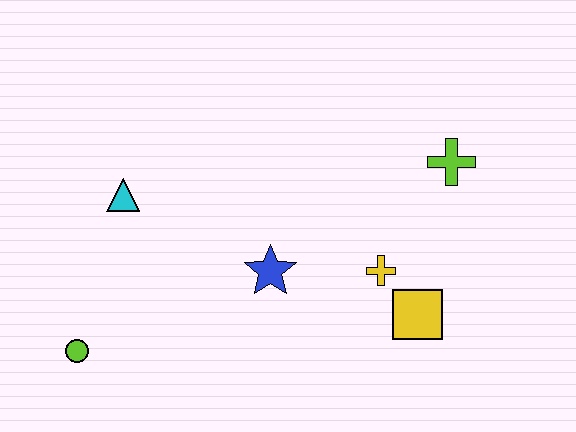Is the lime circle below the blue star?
Yes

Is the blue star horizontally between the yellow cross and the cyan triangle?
Yes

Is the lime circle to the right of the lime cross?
No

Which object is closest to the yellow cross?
The yellow square is closest to the yellow cross.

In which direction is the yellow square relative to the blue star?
The yellow square is to the right of the blue star.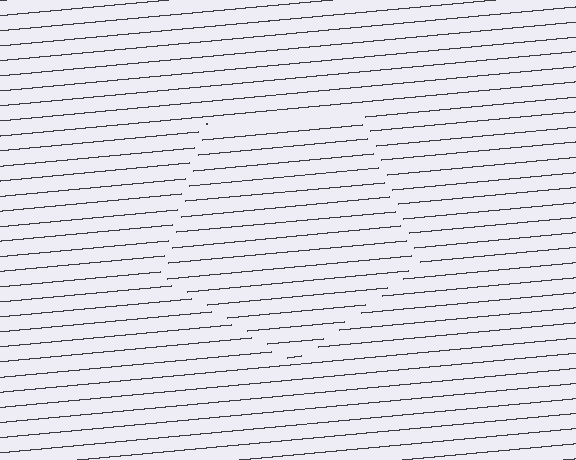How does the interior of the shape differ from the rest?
The interior of the shape contains the same grating, shifted by half a period — the contour is defined by the phase discontinuity where line-ends from the inner and outer gratings abut.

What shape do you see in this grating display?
An illusory pentagon. The interior of the shape contains the same grating, shifted by half a period — the contour is defined by the phase discontinuity where line-ends from the inner and outer gratings abut.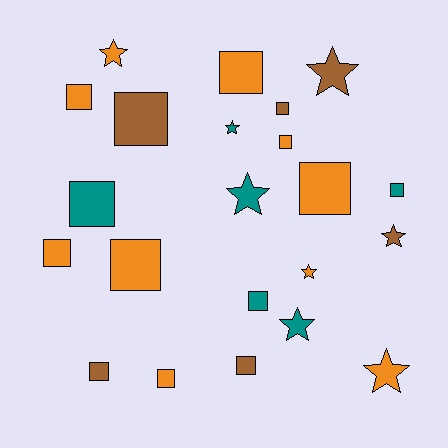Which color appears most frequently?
Orange, with 10 objects.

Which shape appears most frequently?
Square, with 14 objects.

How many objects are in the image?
There are 22 objects.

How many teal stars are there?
There are 3 teal stars.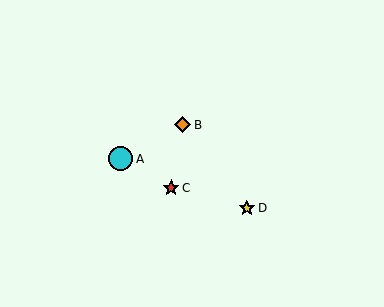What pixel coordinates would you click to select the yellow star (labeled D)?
Click at (247, 208) to select the yellow star D.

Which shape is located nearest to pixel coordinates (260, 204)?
The yellow star (labeled D) at (247, 208) is nearest to that location.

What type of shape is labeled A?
Shape A is a cyan circle.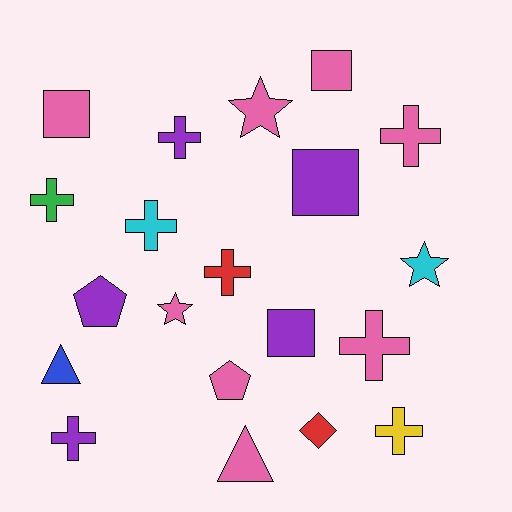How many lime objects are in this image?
There are no lime objects.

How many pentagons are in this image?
There are 2 pentagons.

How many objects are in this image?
There are 20 objects.